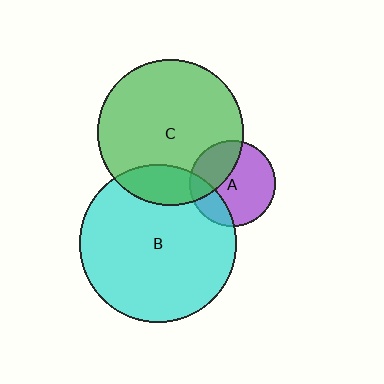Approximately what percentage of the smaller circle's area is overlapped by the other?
Approximately 20%.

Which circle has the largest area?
Circle B (cyan).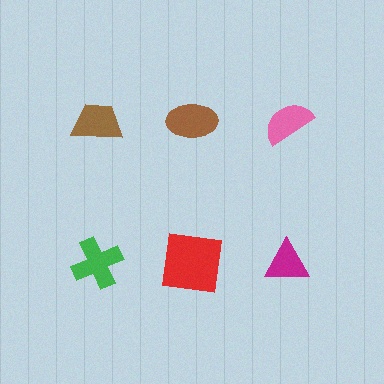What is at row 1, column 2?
A brown ellipse.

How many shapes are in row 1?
3 shapes.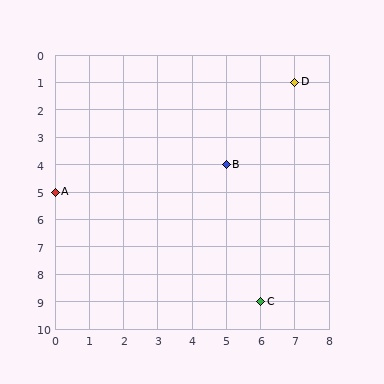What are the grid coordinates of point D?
Point D is at grid coordinates (7, 1).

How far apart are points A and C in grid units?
Points A and C are 6 columns and 4 rows apart (about 7.2 grid units diagonally).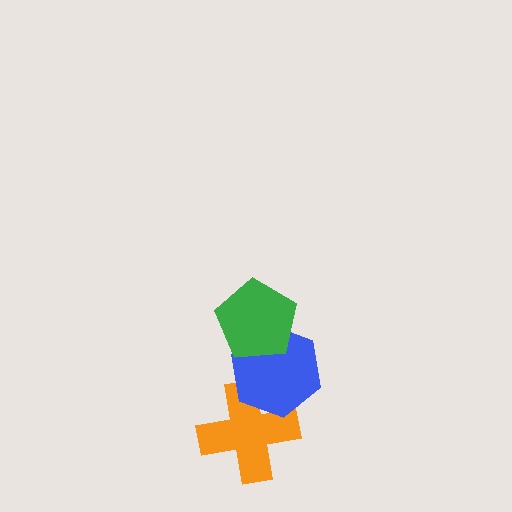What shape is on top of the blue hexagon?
The green pentagon is on top of the blue hexagon.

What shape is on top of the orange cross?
The blue hexagon is on top of the orange cross.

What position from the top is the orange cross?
The orange cross is 3rd from the top.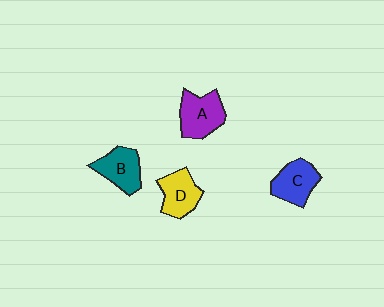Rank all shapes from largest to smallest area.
From largest to smallest: A (purple), C (blue), B (teal), D (yellow).